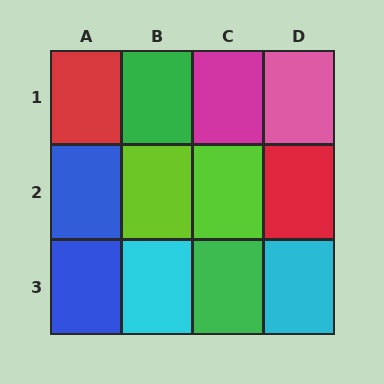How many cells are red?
2 cells are red.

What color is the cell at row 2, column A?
Blue.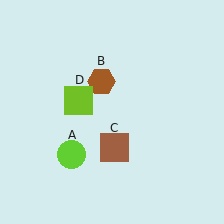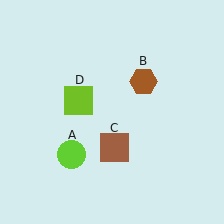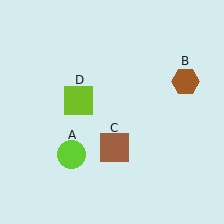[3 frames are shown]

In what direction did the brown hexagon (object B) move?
The brown hexagon (object B) moved right.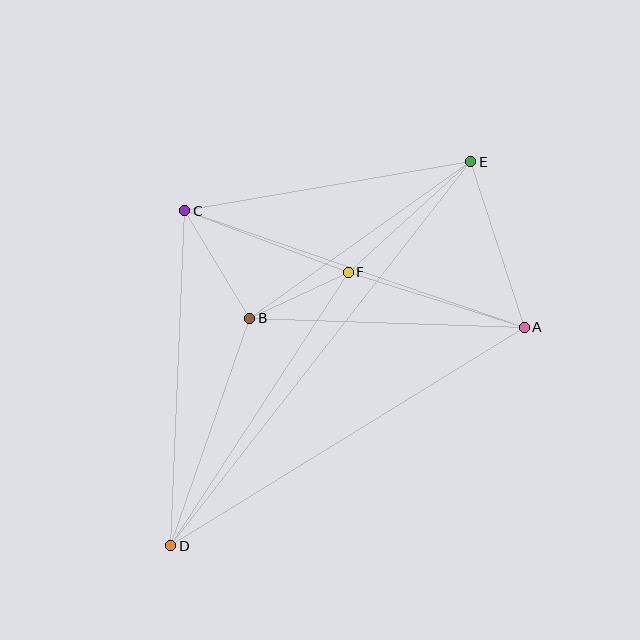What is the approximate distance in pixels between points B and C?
The distance between B and C is approximately 126 pixels.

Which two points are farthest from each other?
Points D and E are farthest from each other.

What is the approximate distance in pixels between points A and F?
The distance between A and F is approximately 184 pixels.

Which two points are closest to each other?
Points B and F are closest to each other.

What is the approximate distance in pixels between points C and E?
The distance between C and E is approximately 290 pixels.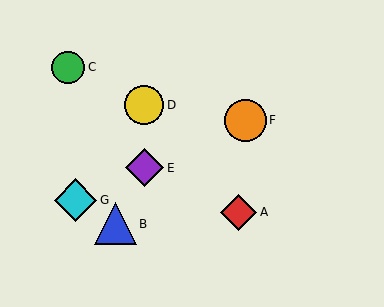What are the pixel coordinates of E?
Object E is at (145, 168).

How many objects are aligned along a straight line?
3 objects (E, F, G) are aligned along a straight line.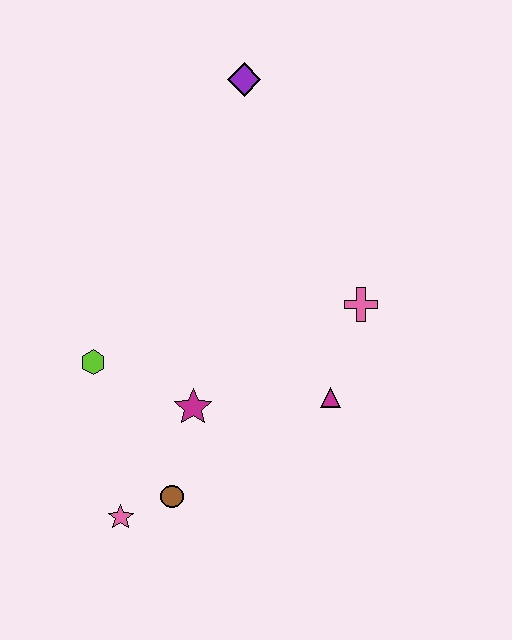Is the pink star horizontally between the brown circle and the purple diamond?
No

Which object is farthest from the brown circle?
The purple diamond is farthest from the brown circle.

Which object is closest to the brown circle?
The pink star is closest to the brown circle.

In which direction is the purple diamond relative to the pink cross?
The purple diamond is above the pink cross.